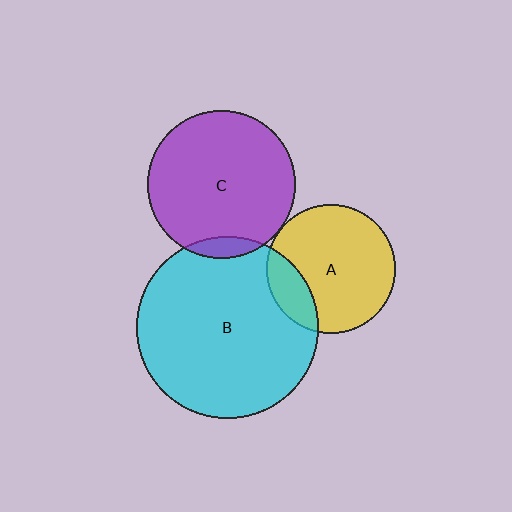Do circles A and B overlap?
Yes.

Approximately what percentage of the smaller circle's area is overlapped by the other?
Approximately 20%.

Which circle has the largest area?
Circle B (cyan).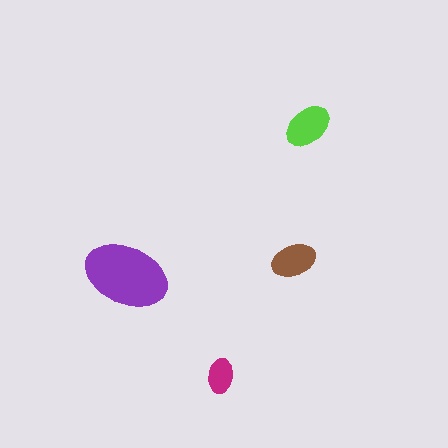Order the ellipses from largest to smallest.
the purple one, the lime one, the brown one, the magenta one.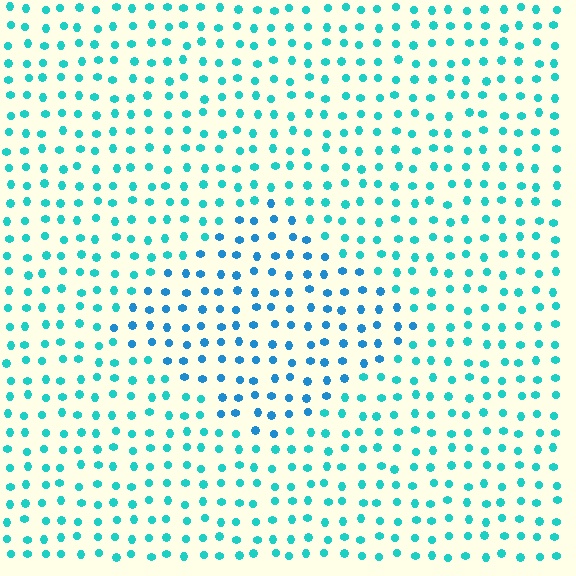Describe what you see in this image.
The image is filled with small cyan elements in a uniform arrangement. A diamond-shaped region is visible where the elements are tinted to a slightly different hue, forming a subtle color boundary.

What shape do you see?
I see a diamond.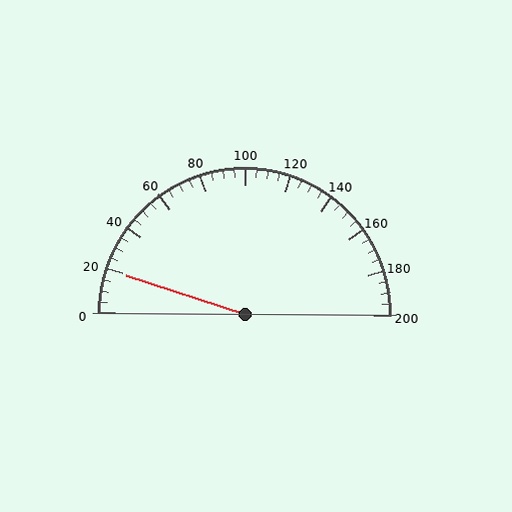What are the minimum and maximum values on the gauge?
The gauge ranges from 0 to 200.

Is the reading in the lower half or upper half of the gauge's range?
The reading is in the lower half of the range (0 to 200).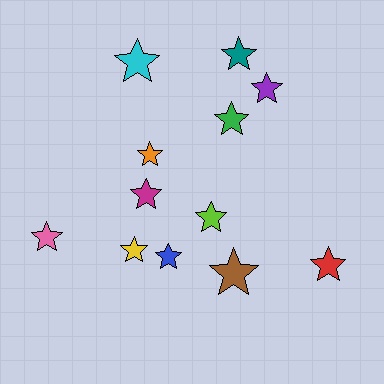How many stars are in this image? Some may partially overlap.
There are 12 stars.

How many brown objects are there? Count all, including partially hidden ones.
There is 1 brown object.